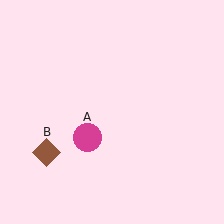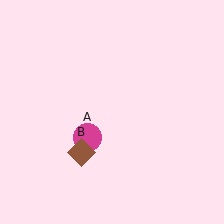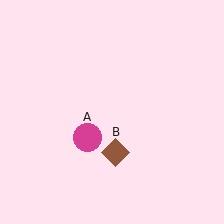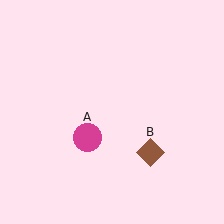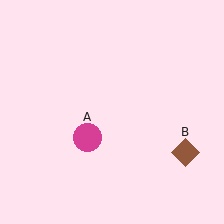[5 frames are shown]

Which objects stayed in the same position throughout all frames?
Magenta circle (object A) remained stationary.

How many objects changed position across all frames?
1 object changed position: brown diamond (object B).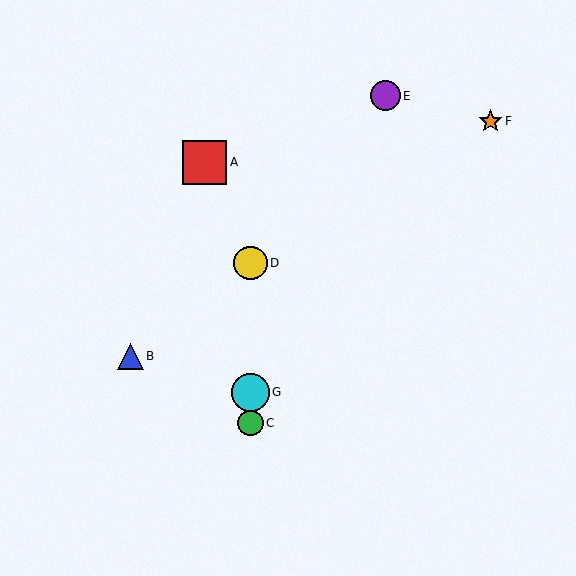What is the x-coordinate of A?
Object A is at x≈205.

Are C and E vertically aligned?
No, C is at x≈250 and E is at x≈385.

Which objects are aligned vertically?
Objects C, D, G are aligned vertically.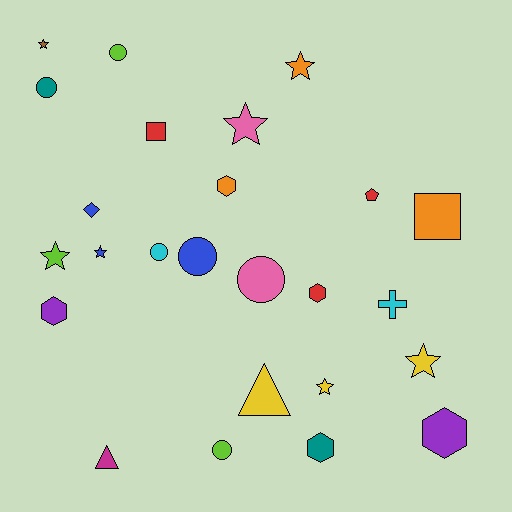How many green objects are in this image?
There are no green objects.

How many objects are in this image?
There are 25 objects.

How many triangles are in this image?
There are 2 triangles.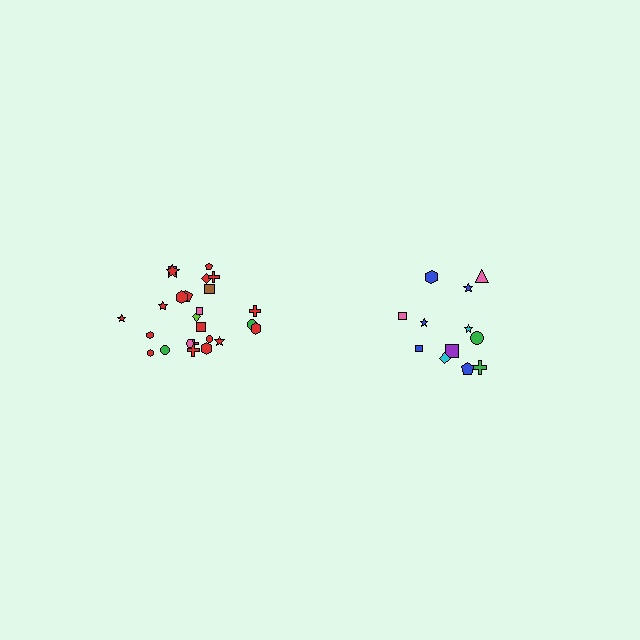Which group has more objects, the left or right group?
The left group.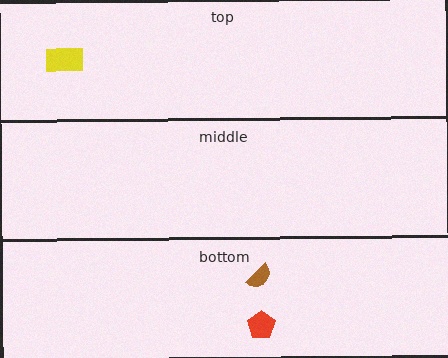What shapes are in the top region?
The yellow rectangle.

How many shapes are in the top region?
1.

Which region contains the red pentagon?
The bottom region.